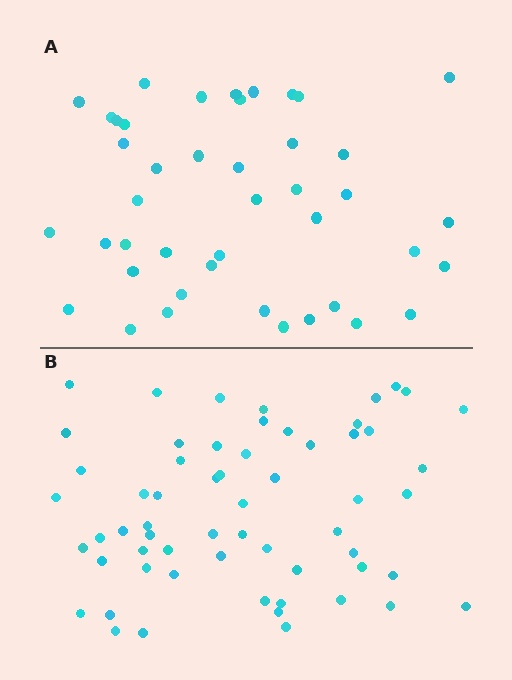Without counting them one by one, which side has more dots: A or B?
Region B (the bottom region) has more dots.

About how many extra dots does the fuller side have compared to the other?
Region B has approximately 15 more dots than region A.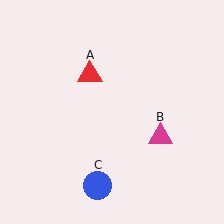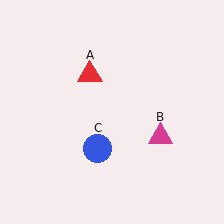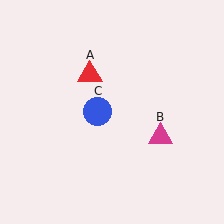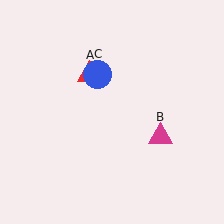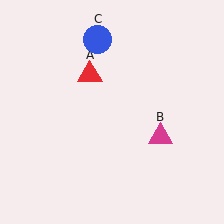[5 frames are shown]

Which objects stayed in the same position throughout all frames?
Red triangle (object A) and magenta triangle (object B) remained stationary.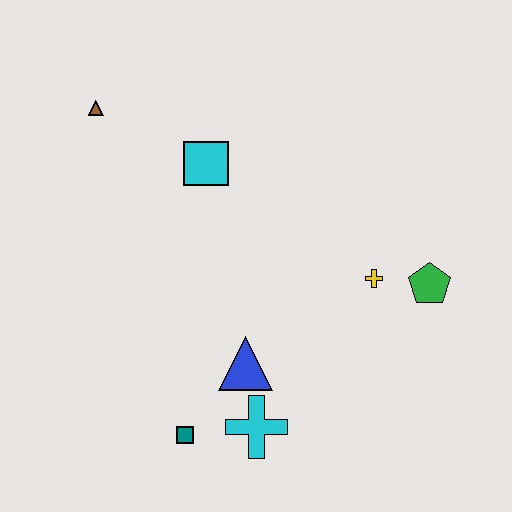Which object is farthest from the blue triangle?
The brown triangle is farthest from the blue triangle.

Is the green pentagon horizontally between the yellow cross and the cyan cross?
No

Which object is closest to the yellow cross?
The green pentagon is closest to the yellow cross.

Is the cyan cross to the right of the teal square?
Yes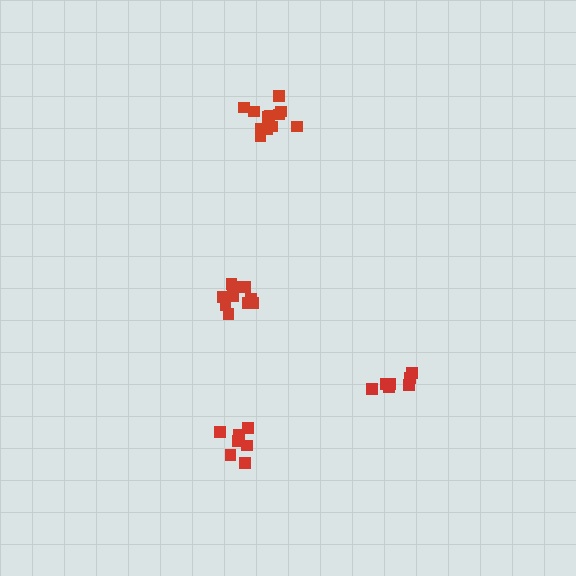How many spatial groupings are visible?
There are 4 spatial groupings.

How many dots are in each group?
Group 1: 12 dots, Group 2: 10 dots, Group 3: 7 dots, Group 4: 7 dots (36 total).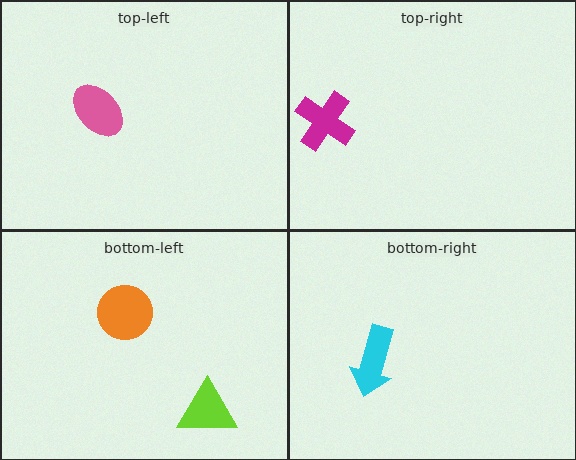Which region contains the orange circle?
The bottom-left region.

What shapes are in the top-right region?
The magenta cross.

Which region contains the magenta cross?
The top-right region.